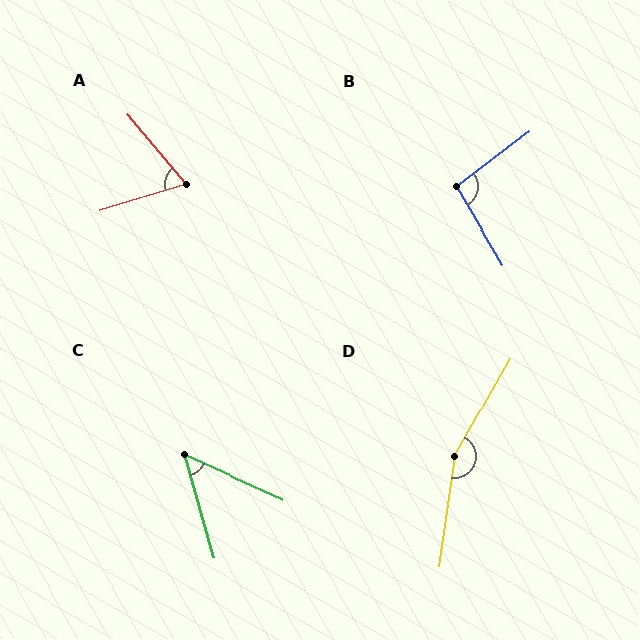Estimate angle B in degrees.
Approximately 97 degrees.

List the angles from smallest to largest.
C (50°), A (67°), B (97°), D (159°).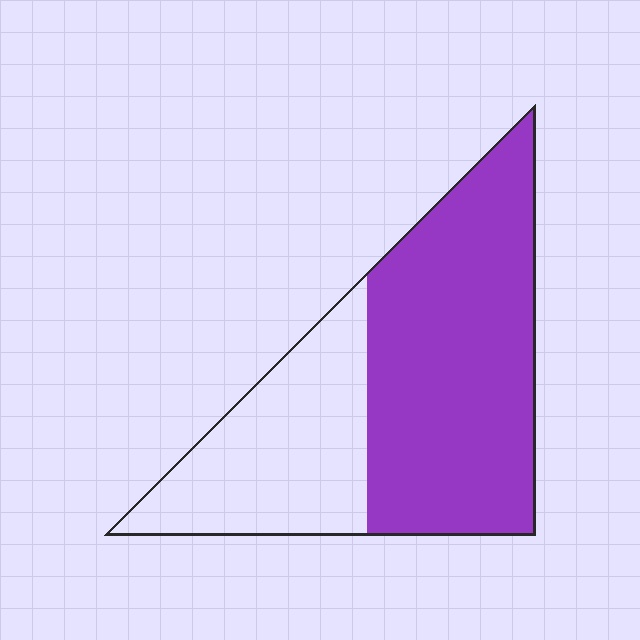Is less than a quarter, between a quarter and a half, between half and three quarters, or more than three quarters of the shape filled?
Between half and three quarters.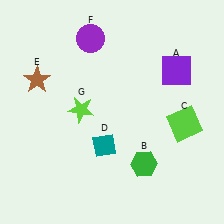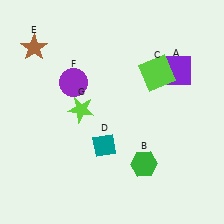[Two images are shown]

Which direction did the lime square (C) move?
The lime square (C) moved up.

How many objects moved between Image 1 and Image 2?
3 objects moved between the two images.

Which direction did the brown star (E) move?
The brown star (E) moved up.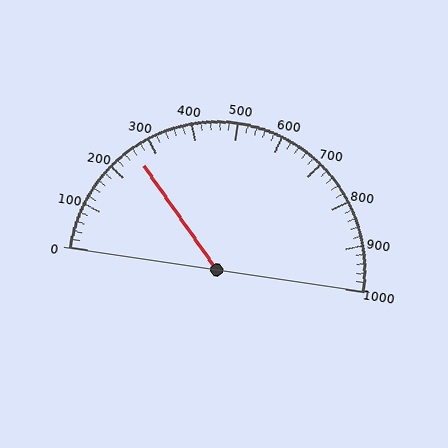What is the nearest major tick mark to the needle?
The nearest major tick mark is 300.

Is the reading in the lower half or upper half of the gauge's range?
The reading is in the lower half of the range (0 to 1000).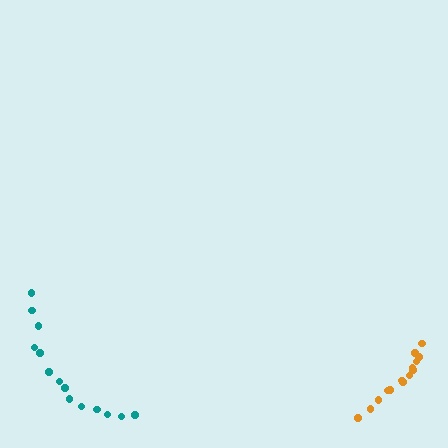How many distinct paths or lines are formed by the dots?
There are 2 distinct paths.